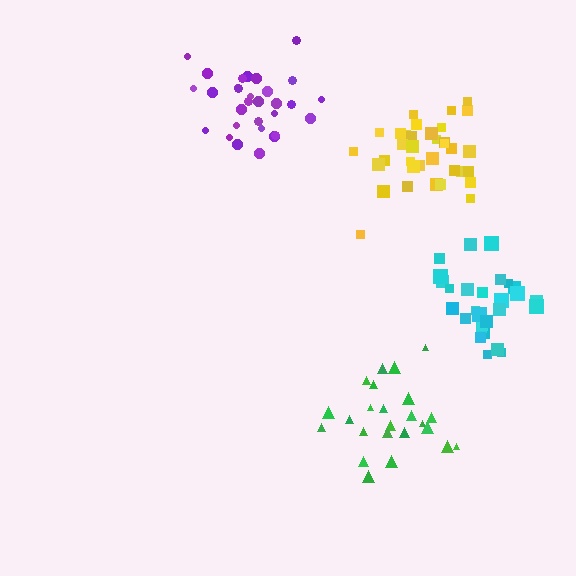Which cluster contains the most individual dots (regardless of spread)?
Yellow (35).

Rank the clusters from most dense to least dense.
cyan, yellow, purple, green.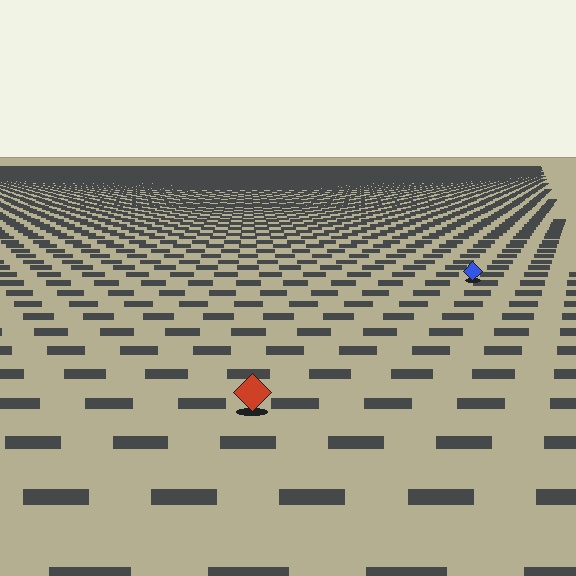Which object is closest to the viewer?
The red diamond is closest. The texture marks near it are larger and more spread out.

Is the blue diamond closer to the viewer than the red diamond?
No. The red diamond is closer — you can tell from the texture gradient: the ground texture is coarser near it.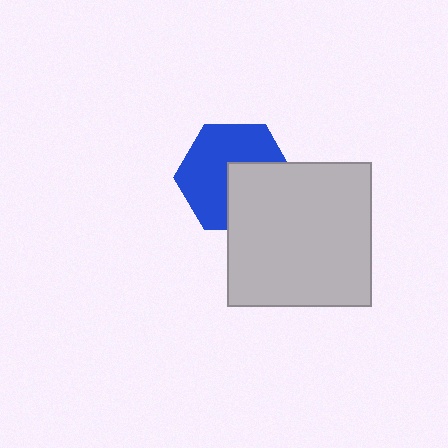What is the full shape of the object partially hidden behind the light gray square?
The partially hidden object is a blue hexagon.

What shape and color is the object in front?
The object in front is a light gray square.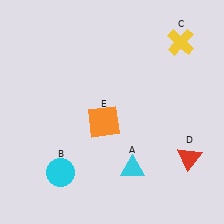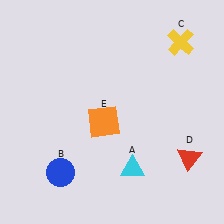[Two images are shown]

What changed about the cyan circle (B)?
In Image 1, B is cyan. In Image 2, it changed to blue.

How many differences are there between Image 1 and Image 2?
There is 1 difference between the two images.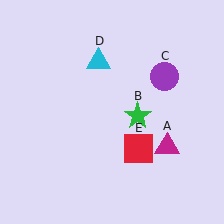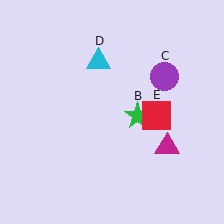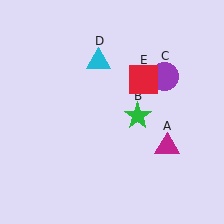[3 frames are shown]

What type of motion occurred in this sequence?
The red square (object E) rotated counterclockwise around the center of the scene.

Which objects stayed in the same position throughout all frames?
Magenta triangle (object A) and green star (object B) and purple circle (object C) and cyan triangle (object D) remained stationary.